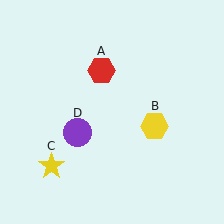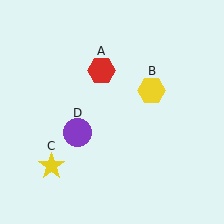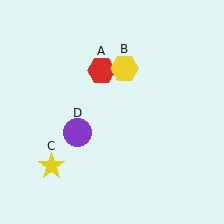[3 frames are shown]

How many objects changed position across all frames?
1 object changed position: yellow hexagon (object B).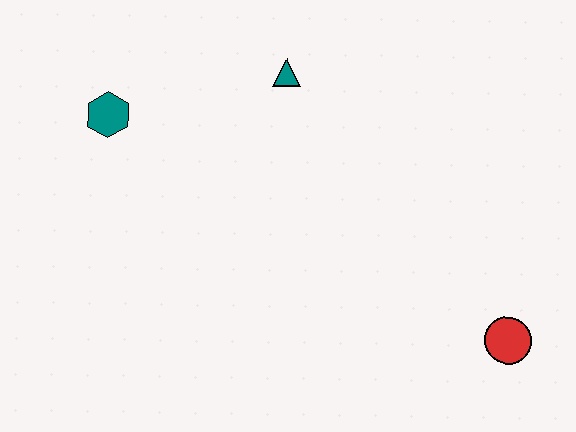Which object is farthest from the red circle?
The teal hexagon is farthest from the red circle.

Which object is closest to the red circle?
The teal triangle is closest to the red circle.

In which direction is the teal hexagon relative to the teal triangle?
The teal hexagon is to the left of the teal triangle.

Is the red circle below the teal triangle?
Yes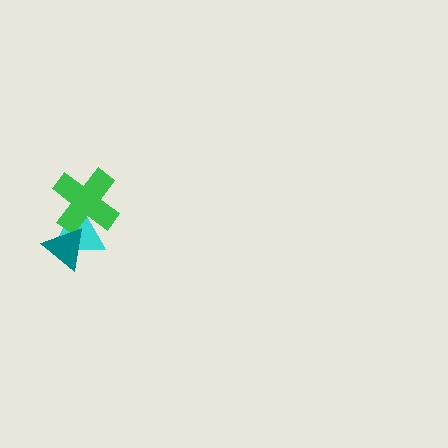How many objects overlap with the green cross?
2 objects overlap with the green cross.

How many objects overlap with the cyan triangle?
2 objects overlap with the cyan triangle.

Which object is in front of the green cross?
The teal triangle is in front of the green cross.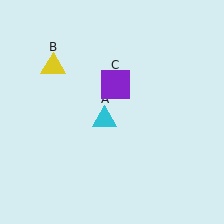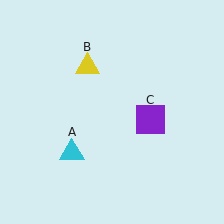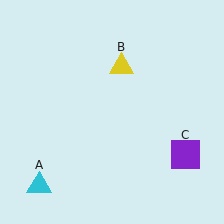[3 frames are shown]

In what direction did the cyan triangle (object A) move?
The cyan triangle (object A) moved down and to the left.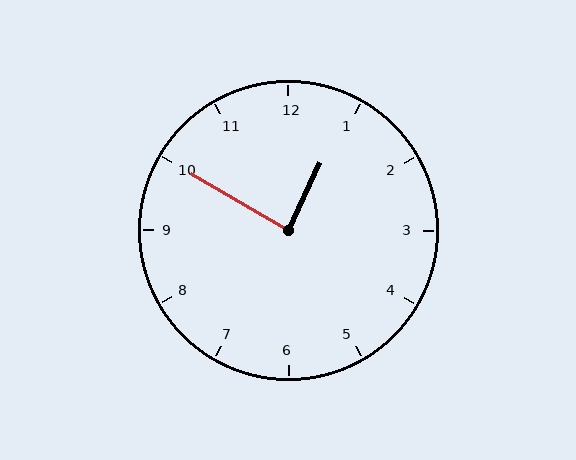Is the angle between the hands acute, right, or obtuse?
It is right.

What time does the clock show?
12:50.